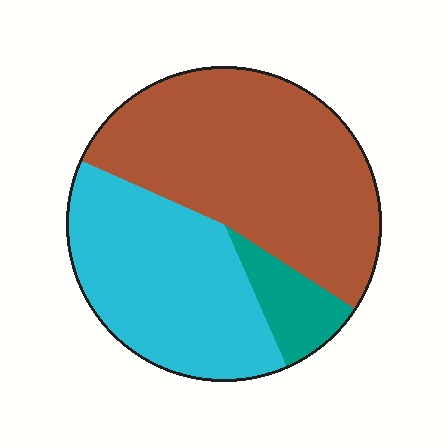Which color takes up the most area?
Brown, at roughly 55%.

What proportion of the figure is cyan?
Cyan takes up about three eighths (3/8) of the figure.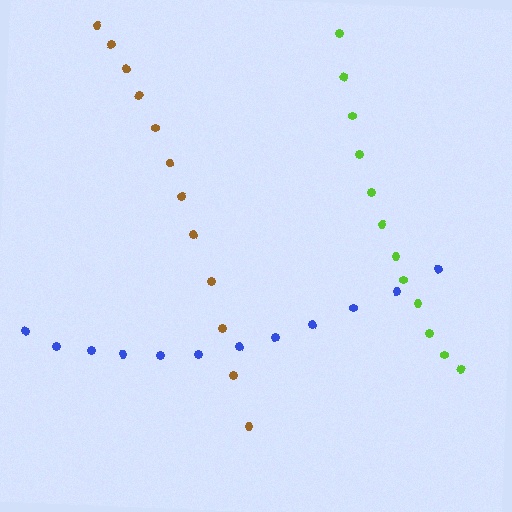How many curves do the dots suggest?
There are 3 distinct paths.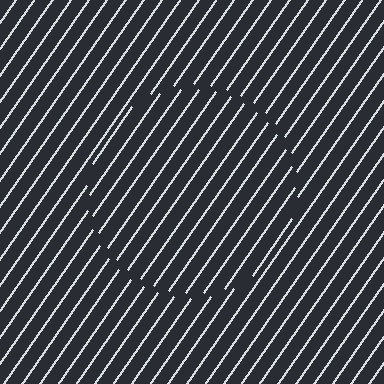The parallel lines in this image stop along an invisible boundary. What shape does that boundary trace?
An illusory circle. The interior of the shape contains the same grating, shifted by half a period — the contour is defined by the phase discontinuity where line-ends from the inner and outer gratings abut.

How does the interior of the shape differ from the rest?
The interior of the shape contains the same grating, shifted by half a period — the contour is defined by the phase discontinuity where line-ends from the inner and outer gratings abut.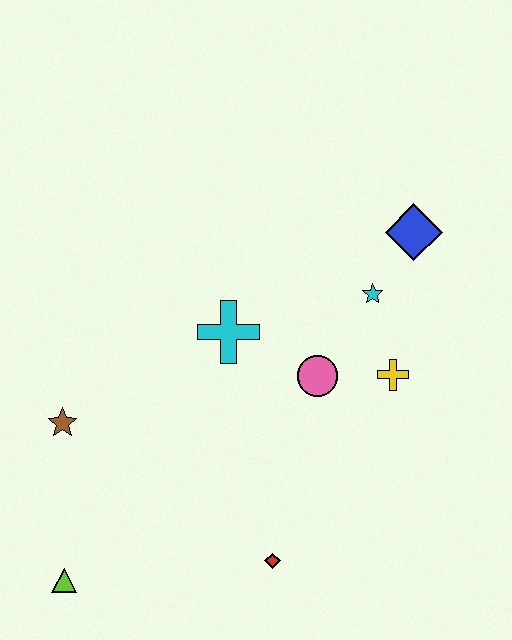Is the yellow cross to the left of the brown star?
No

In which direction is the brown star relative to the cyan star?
The brown star is to the left of the cyan star.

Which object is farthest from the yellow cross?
The lime triangle is farthest from the yellow cross.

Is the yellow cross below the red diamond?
No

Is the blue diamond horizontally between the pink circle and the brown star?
No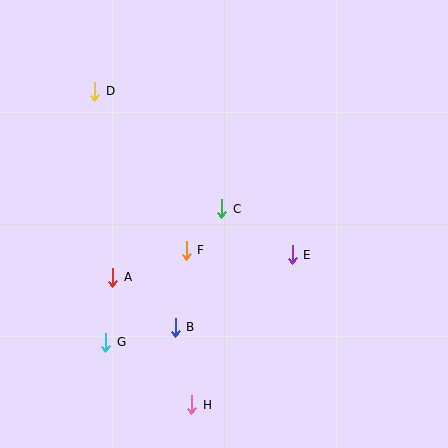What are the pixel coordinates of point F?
Point F is at (186, 250).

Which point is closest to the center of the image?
Point C at (222, 209) is closest to the center.